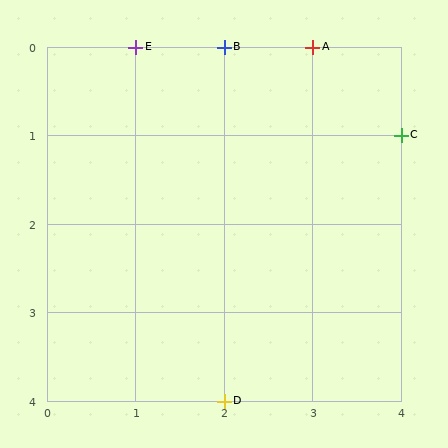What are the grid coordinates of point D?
Point D is at grid coordinates (2, 4).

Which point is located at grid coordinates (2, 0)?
Point B is at (2, 0).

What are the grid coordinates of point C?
Point C is at grid coordinates (4, 1).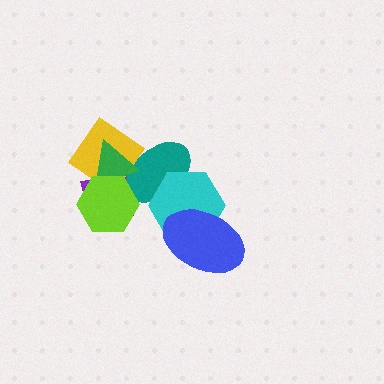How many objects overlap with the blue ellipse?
1 object overlaps with the blue ellipse.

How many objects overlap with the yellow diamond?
4 objects overlap with the yellow diamond.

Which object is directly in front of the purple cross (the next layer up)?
The teal ellipse is directly in front of the purple cross.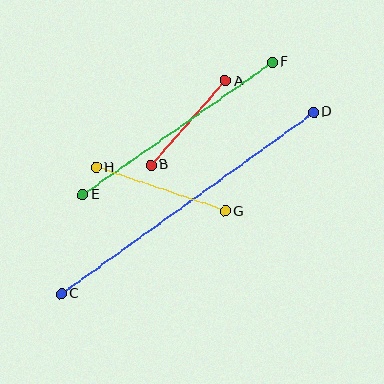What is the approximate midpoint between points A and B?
The midpoint is at approximately (188, 123) pixels.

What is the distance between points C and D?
The distance is approximately 311 pixels.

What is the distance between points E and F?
The distance is approximately 231 pixels.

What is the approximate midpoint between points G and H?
The midpoint is at approximately (161, 189) pixels.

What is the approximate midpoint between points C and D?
The midpoint is at approximately (187, 203) pixels.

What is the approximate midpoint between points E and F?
The midpoint is at approximately (177, 128) pixels.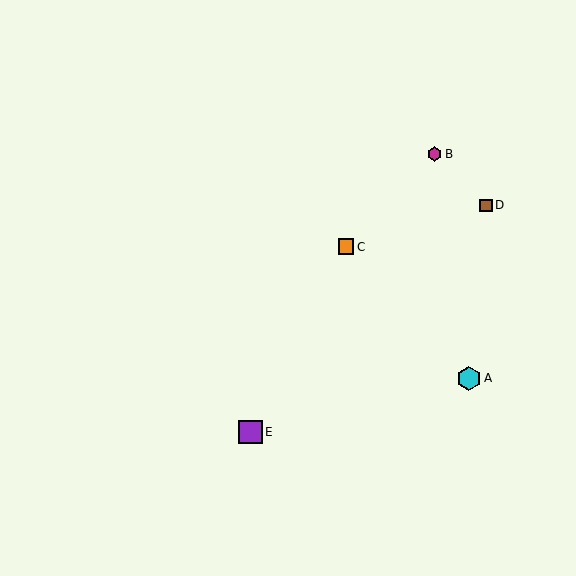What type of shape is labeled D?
Shape D is a brown square.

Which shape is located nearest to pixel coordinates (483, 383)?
The cyan hexagon (labeled A) at (469, 378) is nearest to that location.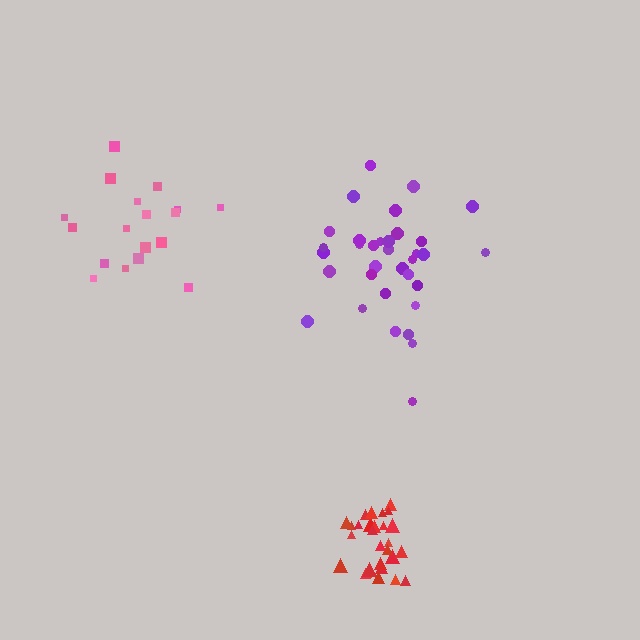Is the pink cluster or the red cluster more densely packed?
Red.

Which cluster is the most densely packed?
Red.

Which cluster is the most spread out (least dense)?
Pink.